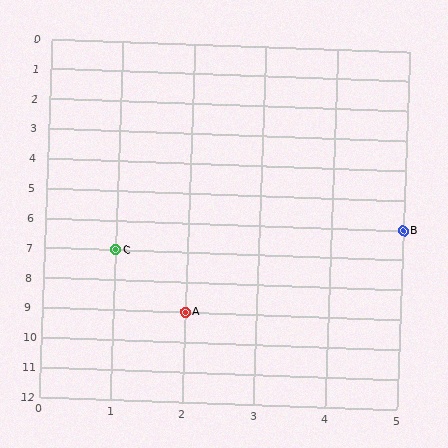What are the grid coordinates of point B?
Point B is at grid coordinates (5, 6).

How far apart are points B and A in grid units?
Points B and A are 3 columns and 3 rows apart (about 4.2 grid units diagonally).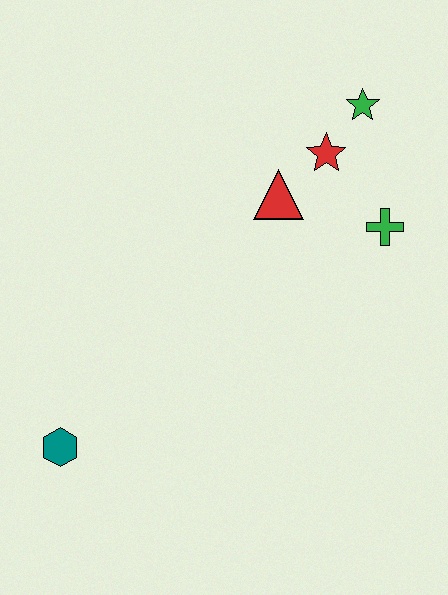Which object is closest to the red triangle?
The red star is closest to the red triangle.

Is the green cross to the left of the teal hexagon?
No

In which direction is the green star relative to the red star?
The green star is above the red star.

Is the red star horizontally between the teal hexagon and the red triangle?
No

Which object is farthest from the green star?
The teal hexagon is farthest from the green star.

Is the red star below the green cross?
No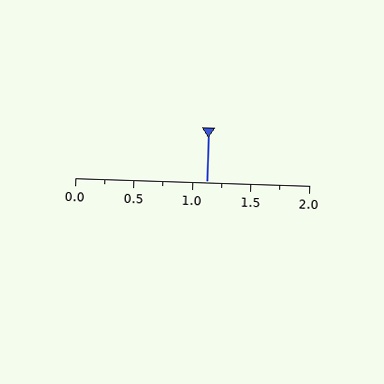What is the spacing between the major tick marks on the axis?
The major ticks are spaced 0.5 apart.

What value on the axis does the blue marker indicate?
The marker indicates approximately 1.12.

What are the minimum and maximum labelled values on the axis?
The axis runs from 0.0 to 2.0.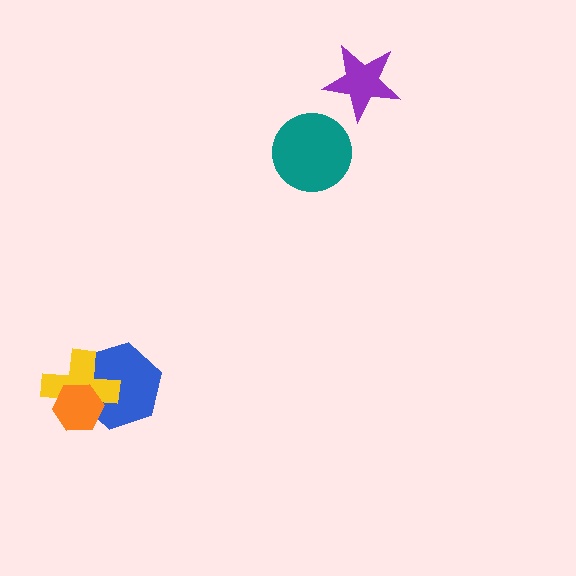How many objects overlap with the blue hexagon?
2 objects overlap with the blue hexagon.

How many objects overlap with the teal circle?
0 objects overlap with the teal circle.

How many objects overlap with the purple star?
0 objects overlap with the purple star.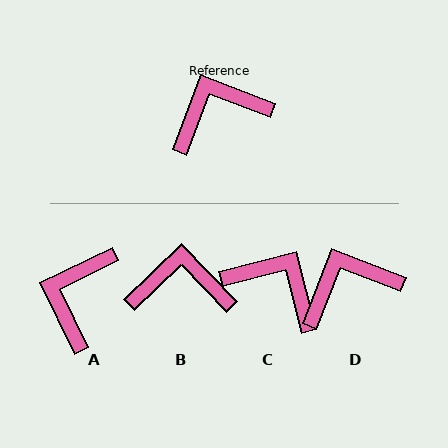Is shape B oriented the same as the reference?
No, it is off by about 25 degrees.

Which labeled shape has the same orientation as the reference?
D.